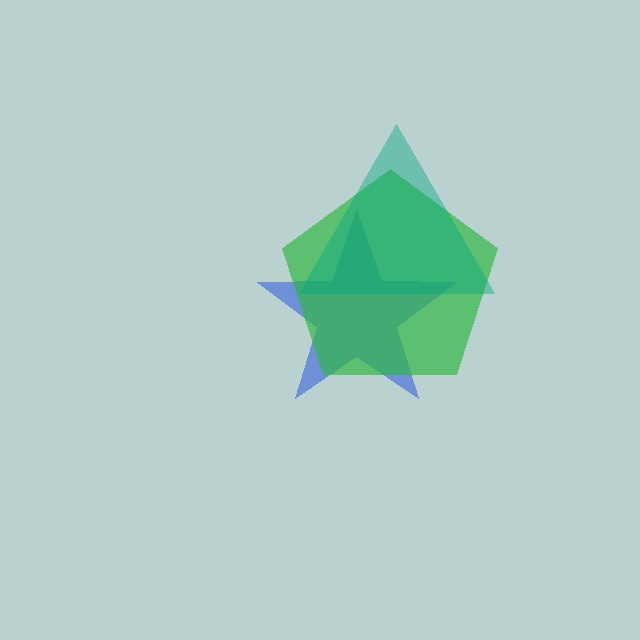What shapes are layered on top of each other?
The layered shapes are: a blue star, a green pentagon, a teal triangle.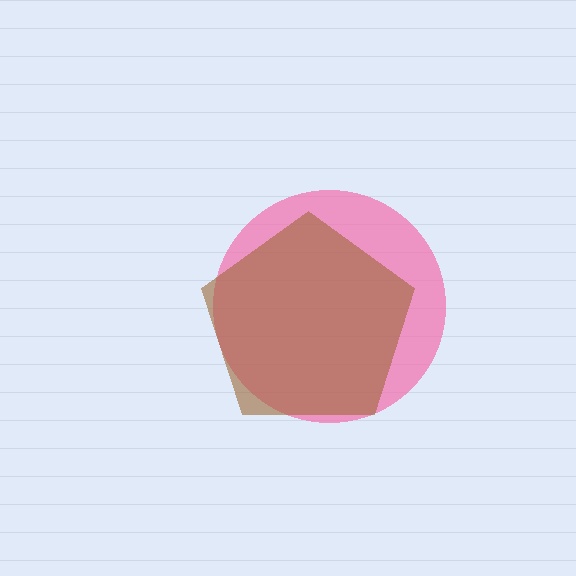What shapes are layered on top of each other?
The layered shapes are: a pink circle, a brown pentagon.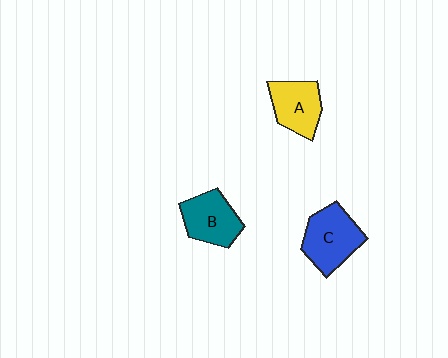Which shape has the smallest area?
Shape A (yellow).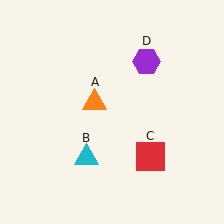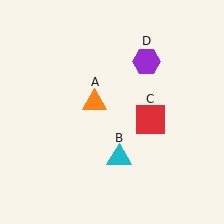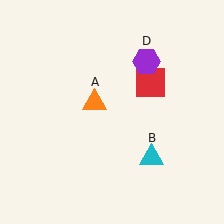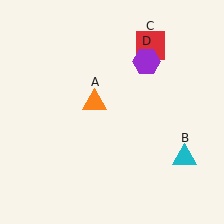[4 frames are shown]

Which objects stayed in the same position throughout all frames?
Orange triangle (object A) and purple hexagon (object D) remained stationary.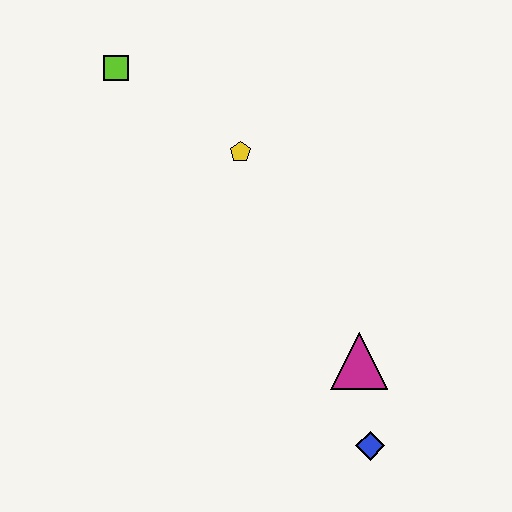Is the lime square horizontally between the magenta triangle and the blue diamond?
No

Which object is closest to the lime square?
The yellow pentagon is closest to the lime square.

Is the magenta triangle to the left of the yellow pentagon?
No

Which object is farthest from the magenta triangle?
The lime square is farthest from the magenta triangle.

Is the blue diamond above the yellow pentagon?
No